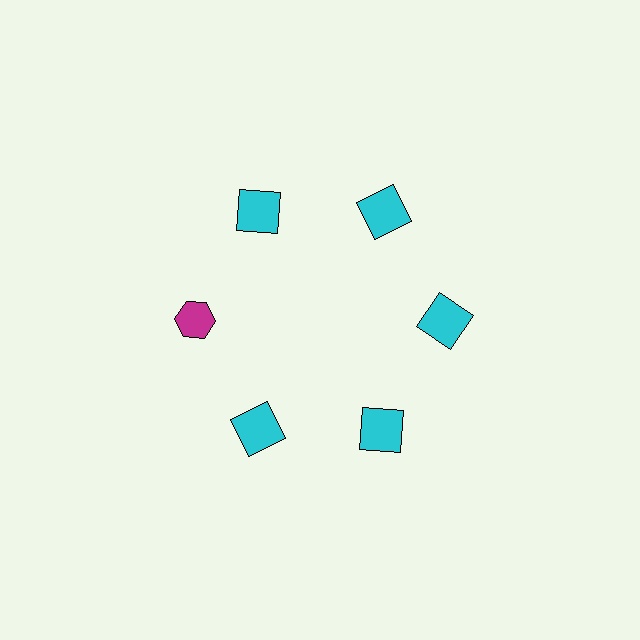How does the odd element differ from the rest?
It differs in both color (magenta instead of cyan) and shape (hexagon instead of square).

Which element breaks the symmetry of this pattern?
The magenta hexagon at roughly the 9 o'clock position breaks the symmetry. All other shapes are cyan squares.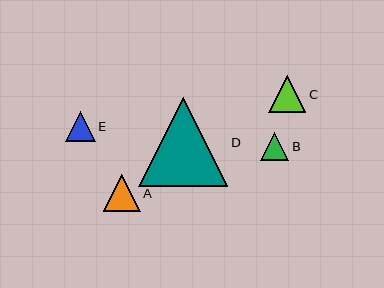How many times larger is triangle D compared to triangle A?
Triangle D is approximately 2.4 times the size of triangle A.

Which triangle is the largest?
Triangle D is the largest with a size of approximately 89 pixels.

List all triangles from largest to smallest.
From largest to smallest: D, C, A, E, B.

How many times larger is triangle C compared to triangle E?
Triangle C is approximately 1.3 times the size of triangle E.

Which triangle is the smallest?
Triangle B is the smallest with a size of approximately 28 pixels.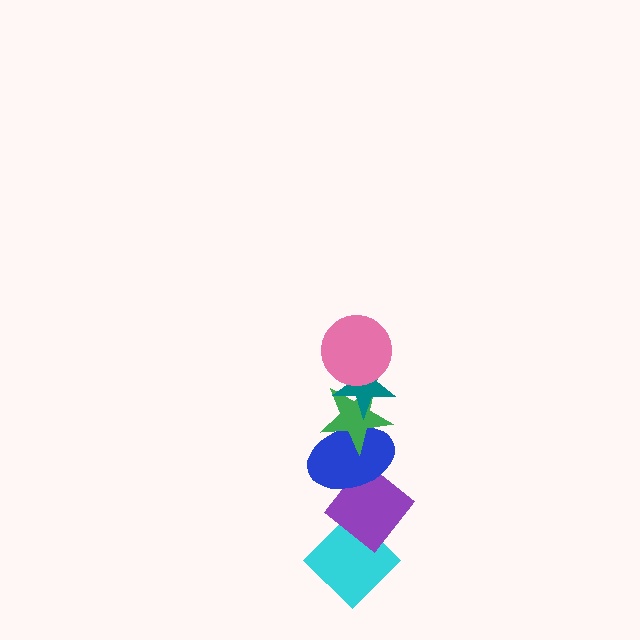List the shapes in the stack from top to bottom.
From top to bottom: the pink circle, the teal star, the green star, the blue ellipse, the purple diamond, the cyan diamond.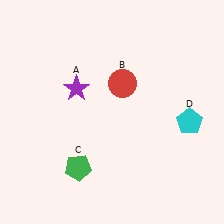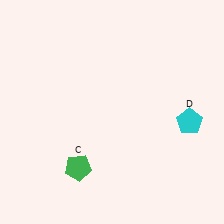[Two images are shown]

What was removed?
The purple star (A), the red circle (B) were removed in Image 2.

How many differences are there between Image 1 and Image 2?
There are 2 differences between the two images.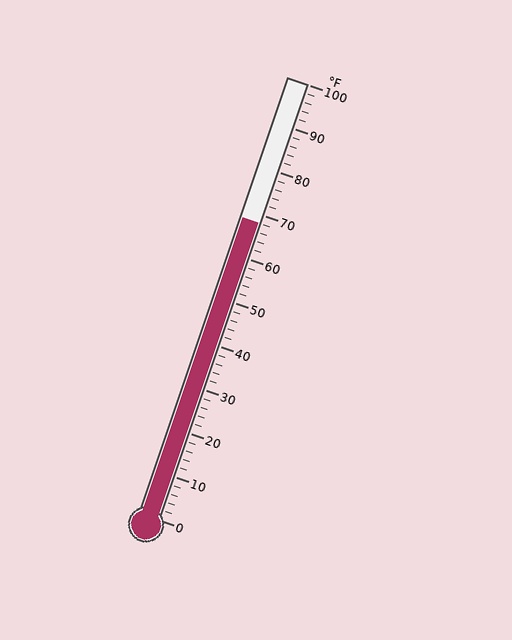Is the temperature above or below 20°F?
The temperature is above 20°F.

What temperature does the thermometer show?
The thermometer shows approximately 68°F.